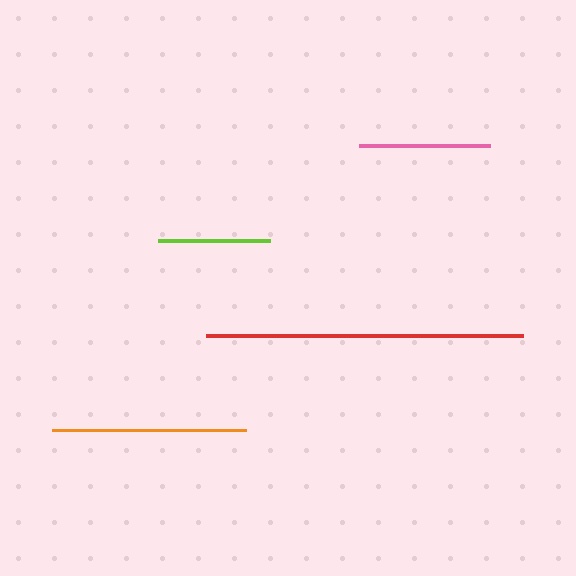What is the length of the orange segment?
The orange segment is approximately 194 pixels long.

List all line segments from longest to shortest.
From longest to shortest: red, orange, pink, lime.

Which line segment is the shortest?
The lime line is the shortest at approximately 112 pixels.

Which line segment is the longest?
The red line is the longest at approximately 318 pixels.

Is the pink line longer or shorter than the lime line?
The pink line is longer than the lime line.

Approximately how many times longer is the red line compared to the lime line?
The red line is approximately 2.8 times the length of the lime line.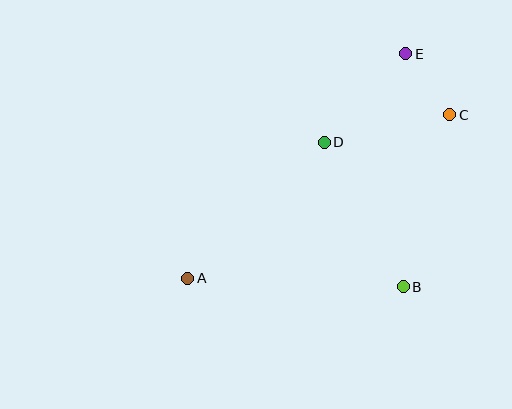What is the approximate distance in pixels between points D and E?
The distance between D and E is approximately 120 pixels.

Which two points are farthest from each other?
Points A and E are farthest from each other.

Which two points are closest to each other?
Points C and E are closest to each other.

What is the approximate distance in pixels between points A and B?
The distance between A and B is approximately 216 pixels.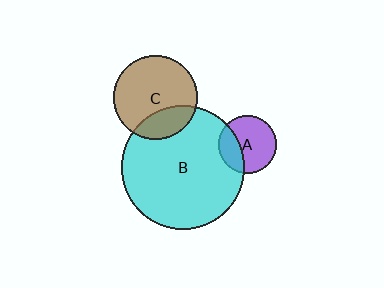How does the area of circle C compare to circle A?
Approximately 2.1 times.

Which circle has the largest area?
Circle B (cyan).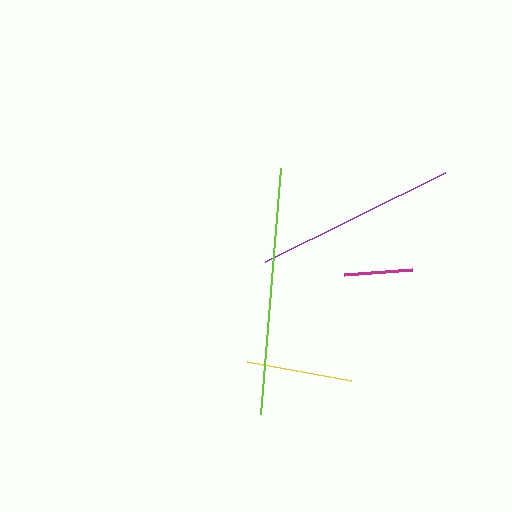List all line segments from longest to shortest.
From longest to shortest: lime, purple, yellow, magenta.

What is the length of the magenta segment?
The magenta segment is approximately 68 pixels long.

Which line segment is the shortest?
The magenta line is the shortest at approximately 68 pixels.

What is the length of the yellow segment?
The yellow segment is approximately 105 pixels long.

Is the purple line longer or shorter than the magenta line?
The purple line is longer than the magenta line.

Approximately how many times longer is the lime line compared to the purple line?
The lime line is approximately 1.2 times the length of the purple line.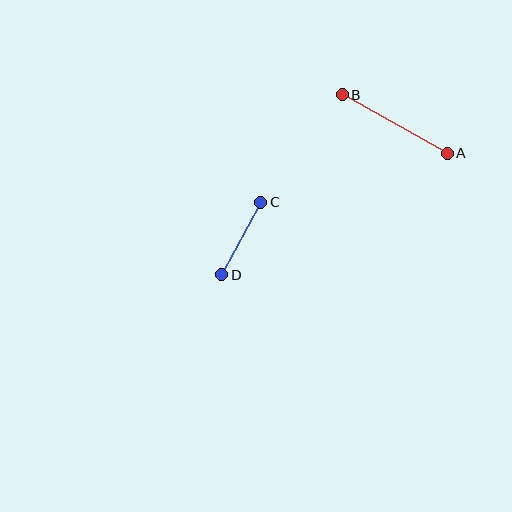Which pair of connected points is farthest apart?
Points A and B are farthest apart.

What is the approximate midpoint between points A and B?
The midpoint is at approximately (395, 124) pixels.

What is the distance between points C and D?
The distance is approximately 82 pixels.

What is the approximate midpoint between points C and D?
The midpoint is at approximately (241, 239) pixels.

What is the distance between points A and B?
The distance is approximately 121 pixels.